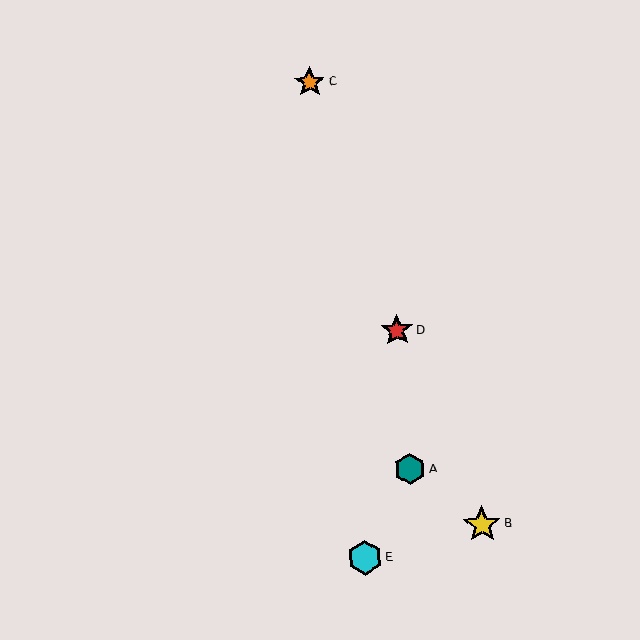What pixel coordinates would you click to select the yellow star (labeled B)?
Click at (482, 525) to select the yellow star B.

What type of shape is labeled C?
Shape C is an orange star.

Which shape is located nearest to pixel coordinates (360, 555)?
The cyan hexagon (labeled E) at (365, 558) is nearest to that location.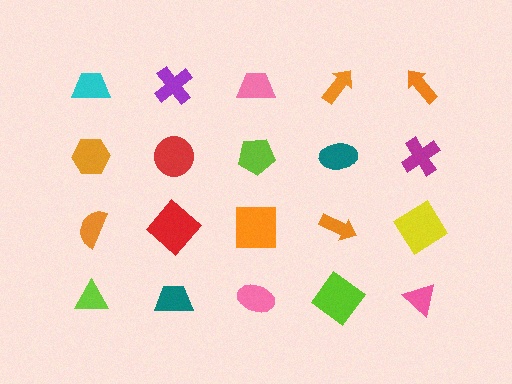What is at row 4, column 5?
A pink triangle.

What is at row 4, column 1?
A lime triangle.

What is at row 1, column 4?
An orange arrow.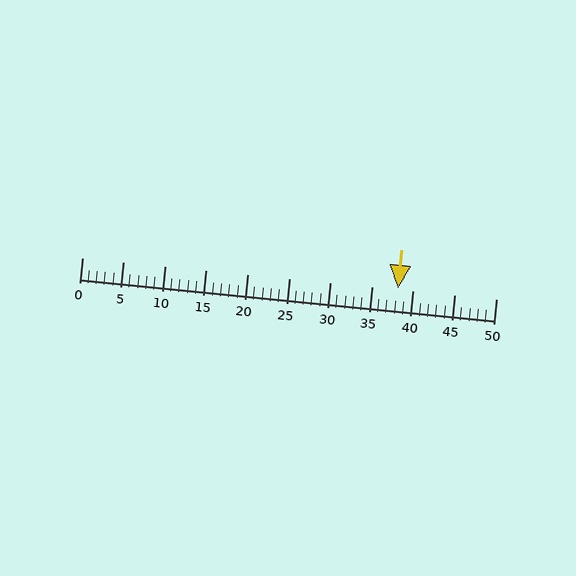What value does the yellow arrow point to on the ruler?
The yellow arrow points to approximately 38.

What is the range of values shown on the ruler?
The ruler shows values from 0 to 50.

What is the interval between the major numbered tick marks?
The major tick marks are spaced 5 units apart.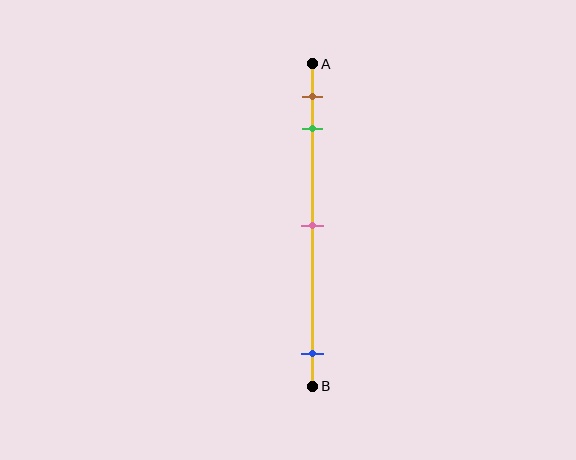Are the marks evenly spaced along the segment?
No, the marks are not evenly spaced.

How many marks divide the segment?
There are 4 marks dividing the segment.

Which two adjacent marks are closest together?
The brown and green marks are the closest adjacent pair.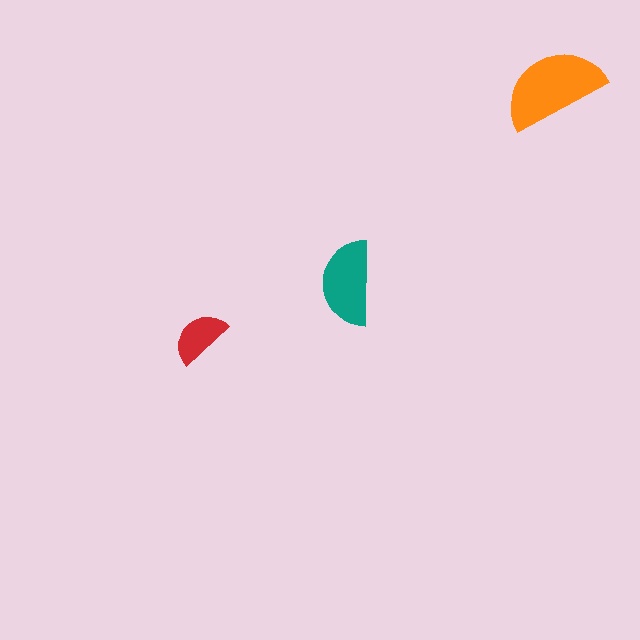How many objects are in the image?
There are 3 objects in the image.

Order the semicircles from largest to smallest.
the orange one, the teal one, the red one.